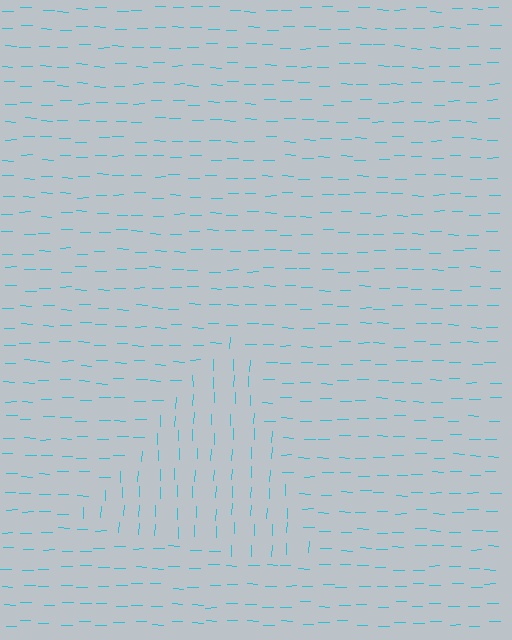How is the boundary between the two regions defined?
The boundary is defined purely by a change in line orientation (approximately 89 degrees difference). All lines are the same color and thickness.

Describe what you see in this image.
The image is filled with small cyan line segments. A triangle region in the image has lines oriented differently from the surrounding lines, creating a visible texture boundary.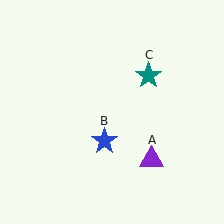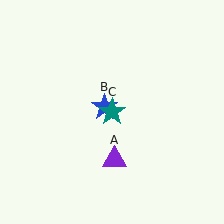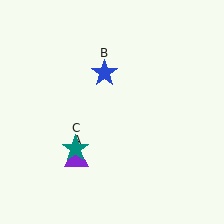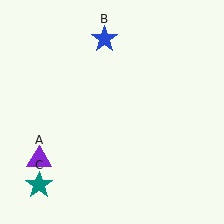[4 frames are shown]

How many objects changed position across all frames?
3 objects changed position: purple triangle (object A), blue star (object B), teal star (object C).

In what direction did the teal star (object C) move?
The teal star (object C) moved down and to the left.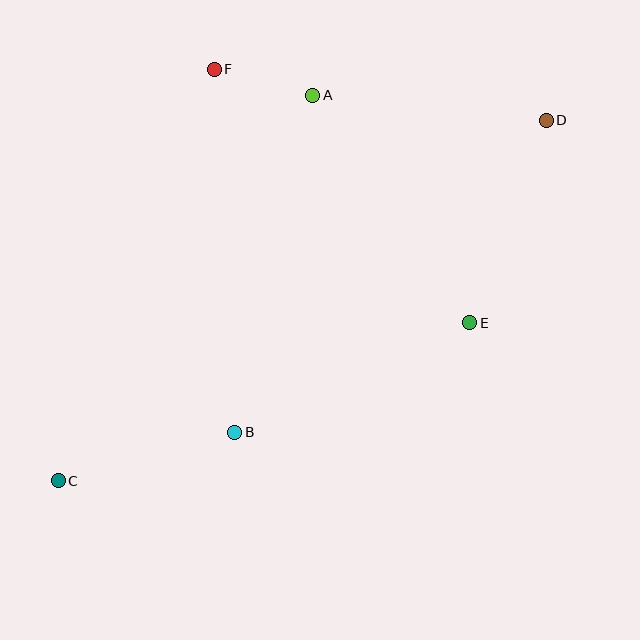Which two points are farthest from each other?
Points C and D are farthest from each other.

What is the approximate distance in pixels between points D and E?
The distance between D and E is approximately 217 pixels.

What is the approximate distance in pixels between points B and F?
The distance between B and F is approximately 363 pixels.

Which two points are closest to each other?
Points A and F are closest to each other.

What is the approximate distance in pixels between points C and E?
The distance between C and E is approximately 440 pixels.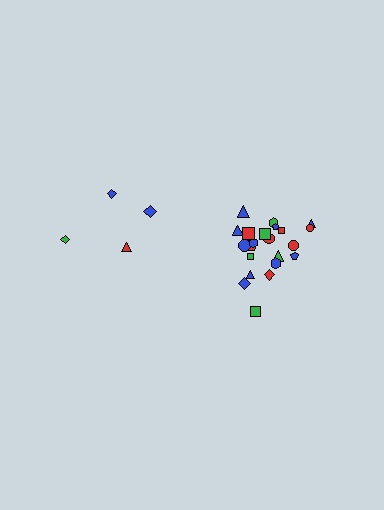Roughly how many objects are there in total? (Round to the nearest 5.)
Roughly 25 objects in total.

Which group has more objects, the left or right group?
The right group.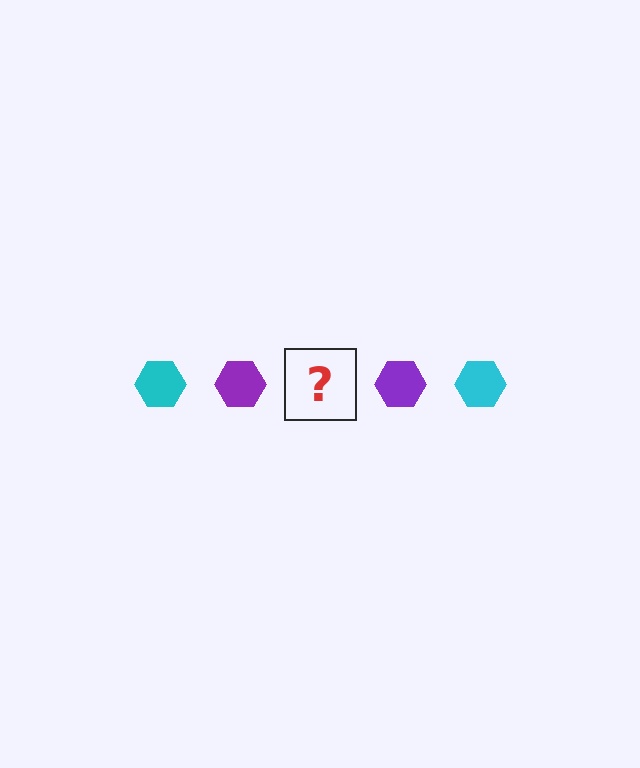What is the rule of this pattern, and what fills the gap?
The rule is that the pattern cycles through cyan, purple hexagons. The gap should be filled with a cyan hexagon.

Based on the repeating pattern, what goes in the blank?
The blank should be a cyan hexagon.